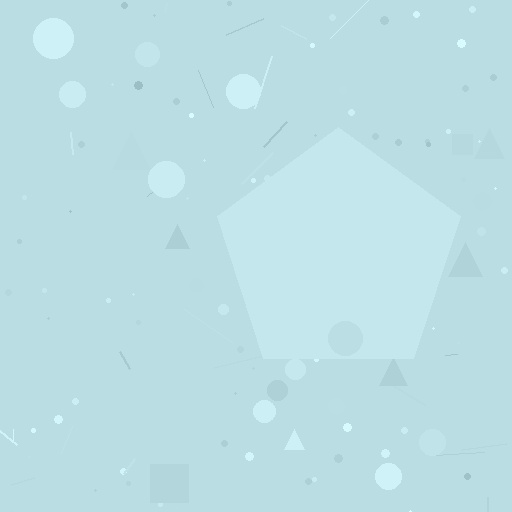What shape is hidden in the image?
A pentagon is hidden in the image.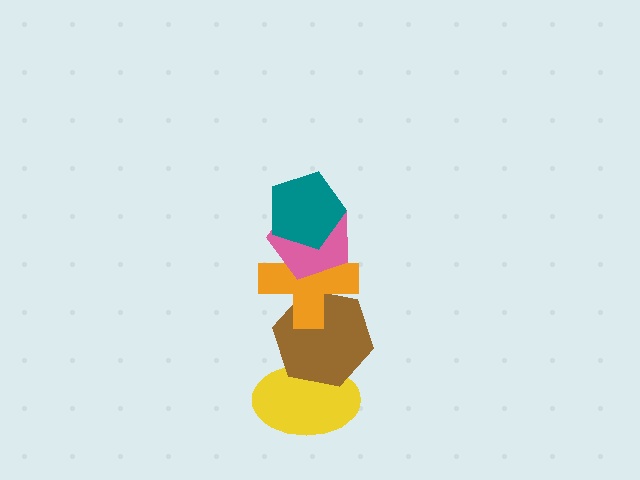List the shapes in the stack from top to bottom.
From top to bottom: the teal pentagon, the pink pentagon, the orange cross, the brown hexagon, the yellow ellipse.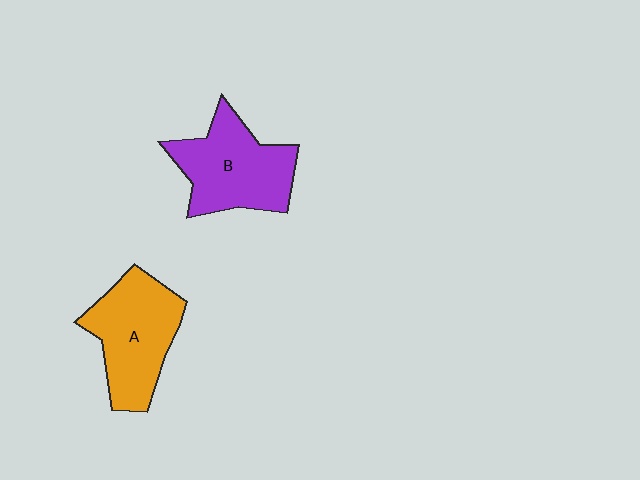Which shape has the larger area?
Shape B (purple).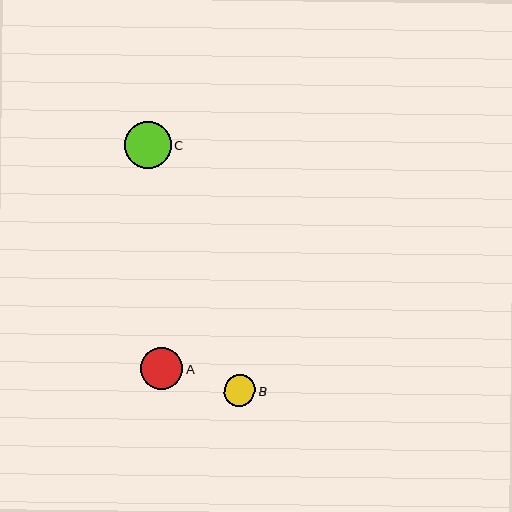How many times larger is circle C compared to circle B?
Circle C is approximately 1.5 times the size of circle B.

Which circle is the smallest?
Circle B is the smallest with a size of approximately 31 pixels.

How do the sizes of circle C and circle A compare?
Circle C and circle A are approximately the same size.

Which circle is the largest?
Circle C is the largest with a size of approximately 46 pixels.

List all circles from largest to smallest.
From largest to smallest: C, A, B.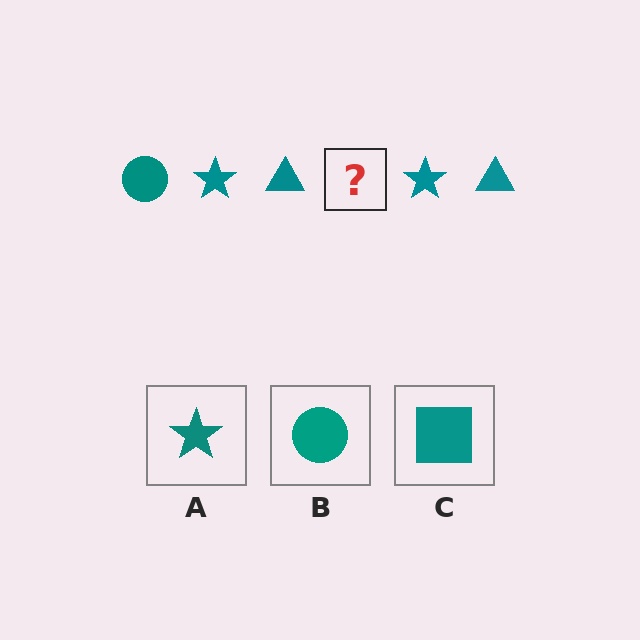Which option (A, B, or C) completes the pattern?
B.